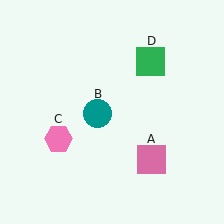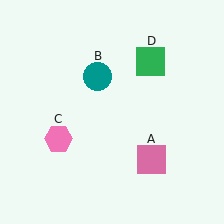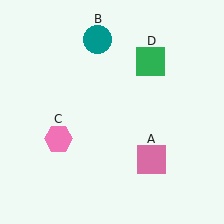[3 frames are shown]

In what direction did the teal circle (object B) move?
The teal circle (object B) moved up.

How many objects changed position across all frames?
1 object changed position: teal circle (object B).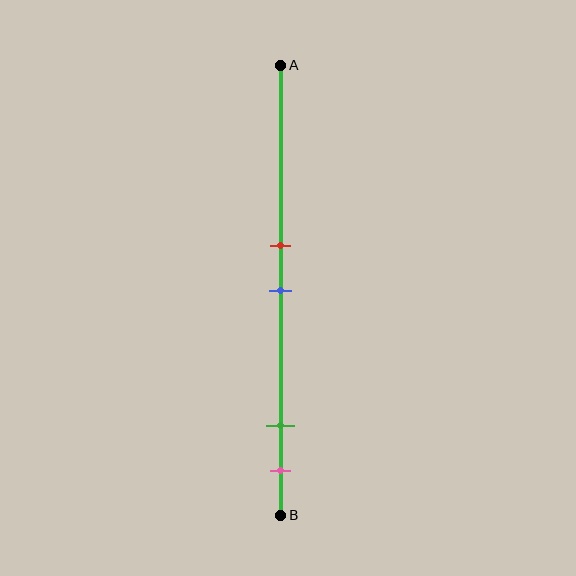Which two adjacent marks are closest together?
The red and blue marks are the closest adjacent pair.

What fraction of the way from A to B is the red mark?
The red mark is approximately 40% (0.4) of the way from A to B.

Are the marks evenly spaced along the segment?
No, the marks are not evenly spaced.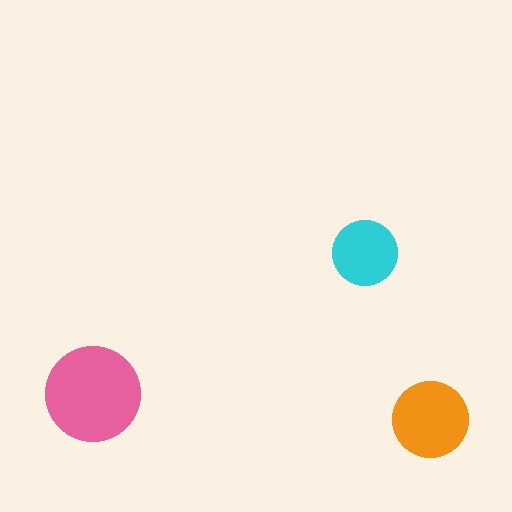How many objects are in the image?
There are 3 objects in the image.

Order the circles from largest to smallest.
the pink one, the orange one, the cyan one.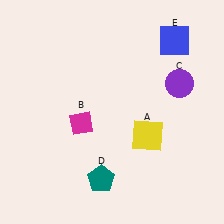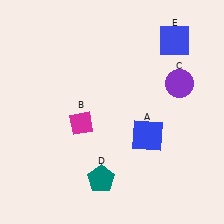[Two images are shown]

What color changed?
The square (A) changed from yellow in Image 1 to blue in Image 2.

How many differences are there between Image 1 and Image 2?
There is 1 difference between the two images.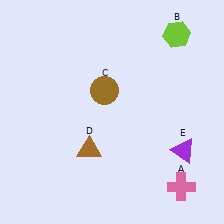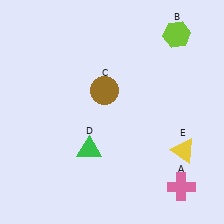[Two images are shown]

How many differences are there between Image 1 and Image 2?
There are 2 differences between the two images.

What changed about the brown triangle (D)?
In Image 1, D is brown. In Image 2, it changed to green.